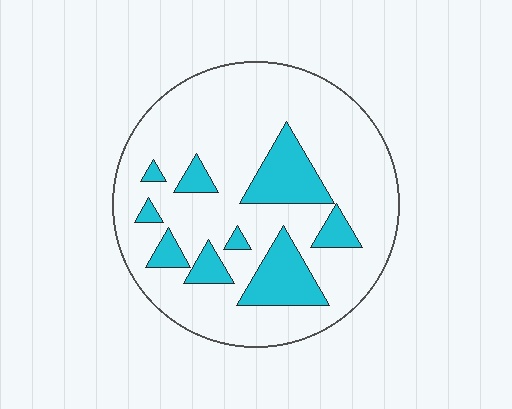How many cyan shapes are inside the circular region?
9.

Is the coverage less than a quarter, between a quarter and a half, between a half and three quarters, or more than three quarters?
Less than a quarter.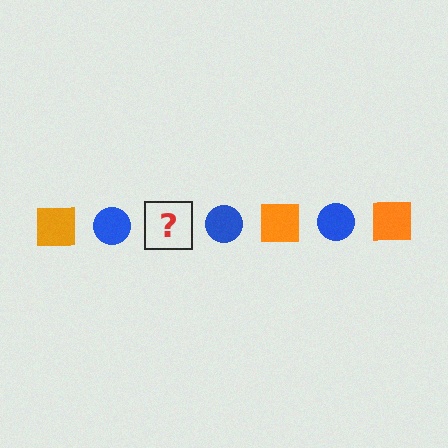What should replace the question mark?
The question mark should be replaced with an orange square.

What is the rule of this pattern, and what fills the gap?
The rule is that the pattern alternates between orange square and blue circle. The gap should be filled with an orange square.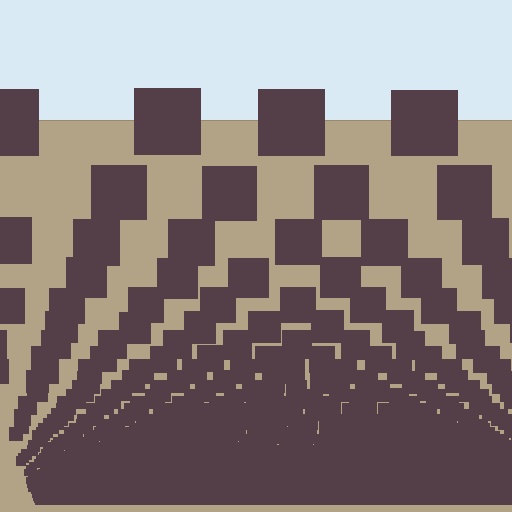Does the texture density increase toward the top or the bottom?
Density increases toward the bottom.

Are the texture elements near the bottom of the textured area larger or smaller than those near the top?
Smaller. The gradient is inverted — elements near the bottom are smaller and denser.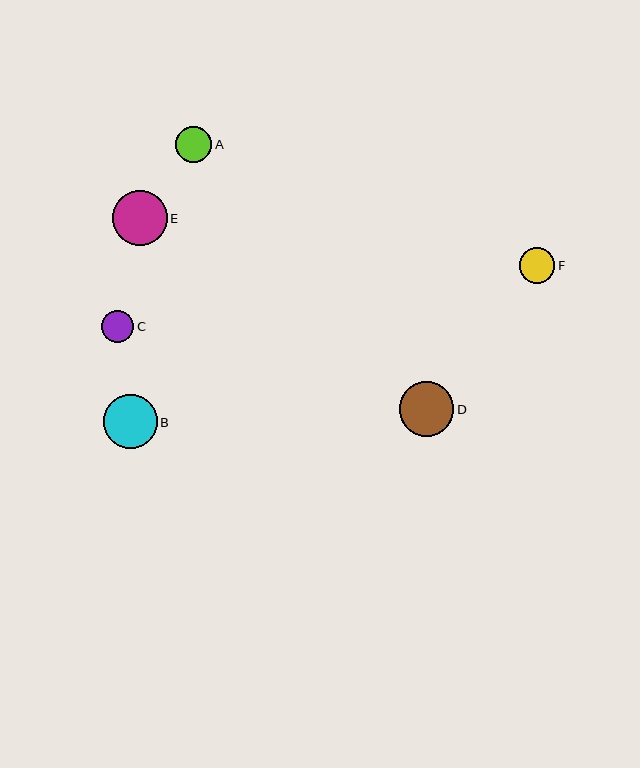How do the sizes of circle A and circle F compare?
Circle A and circle F are approximately the same size.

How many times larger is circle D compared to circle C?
Circle D is approximately 1.7 times the size of circle C.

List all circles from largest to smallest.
From largest to smallest: E, D, B, A, F, C.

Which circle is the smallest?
Circle C is the smallest with a size of approximately 32 pixels.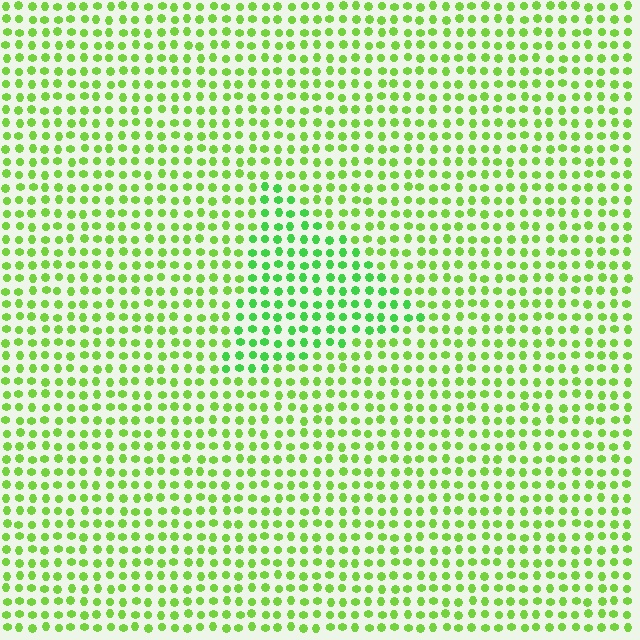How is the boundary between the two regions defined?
The boundary is defined purely by a slight shift in hue (about 25 degrees). Spacing, size, and orientation are identical on both sides.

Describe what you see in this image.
The image is filled with small lime elements in a uniform arrangement. A triangle-shaped region is visible where the elements are tinted to a slightly different hue, forming a subtle color boundary.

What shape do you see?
I see a triangle.